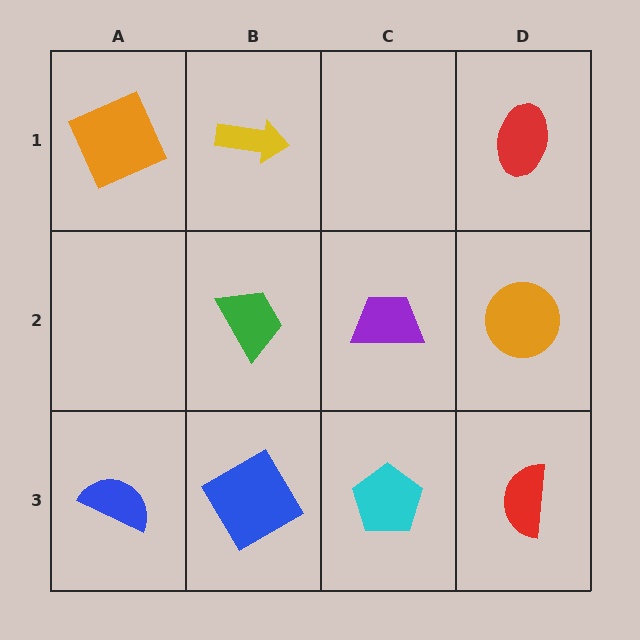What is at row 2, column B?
A green trapezoid.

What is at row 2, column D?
An orange circle.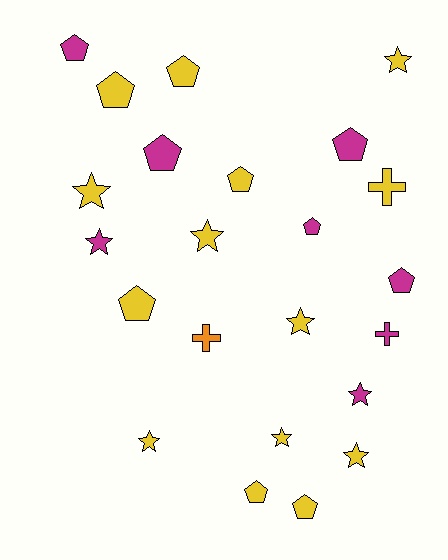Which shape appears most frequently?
Pentagon, with 11 objects.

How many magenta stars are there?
There are 2 magenta stars.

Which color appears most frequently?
Yellow, with 14 objects.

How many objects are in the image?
There are 23 objects.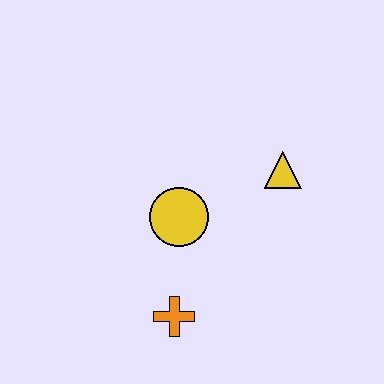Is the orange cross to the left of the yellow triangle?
Yes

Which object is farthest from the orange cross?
The yellow triangle is farthest from the orange cross.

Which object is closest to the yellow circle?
The orange cross is closest to the yellow circle.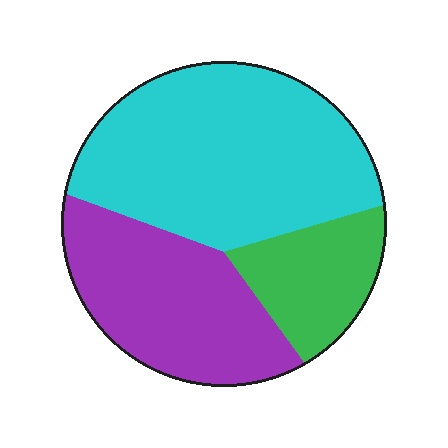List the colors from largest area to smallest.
From largest to smallest: cyan, purple, green.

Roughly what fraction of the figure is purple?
Purple covers roughly 30% of the figure.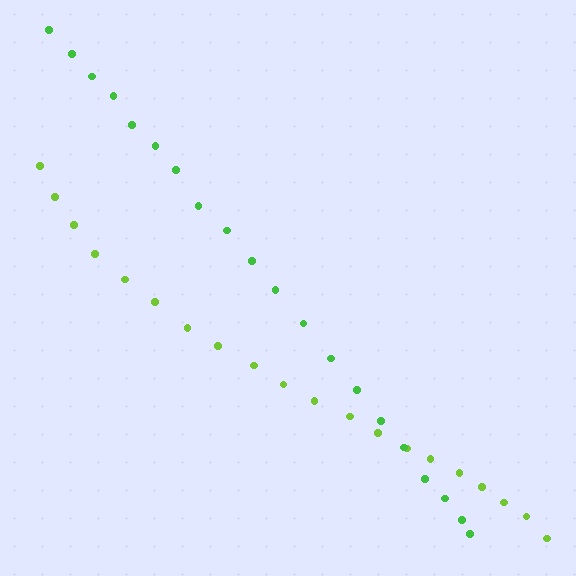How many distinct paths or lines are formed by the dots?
There are 2 distinct paths.